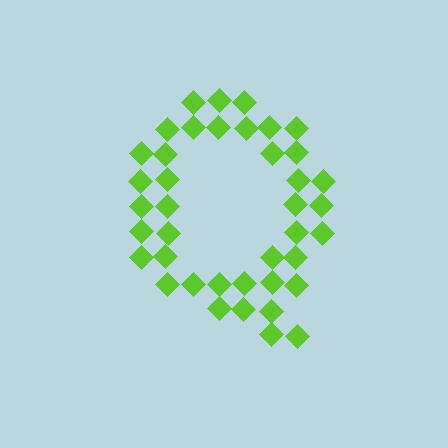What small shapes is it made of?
It is made of small diamonds.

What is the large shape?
The large shape is the letter Q.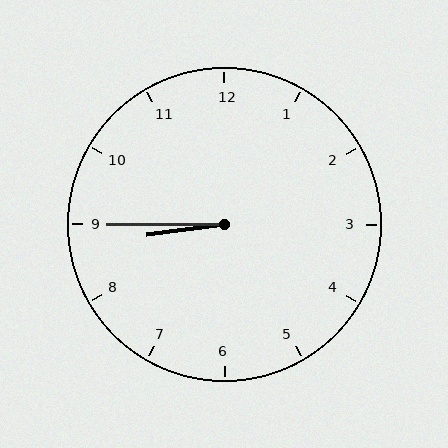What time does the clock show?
8:45.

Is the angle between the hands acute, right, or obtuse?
It is acute.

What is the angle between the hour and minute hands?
Approximately 8 degrees.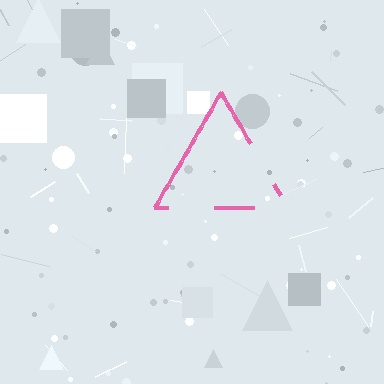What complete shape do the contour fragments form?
The contour fragments form a triangle.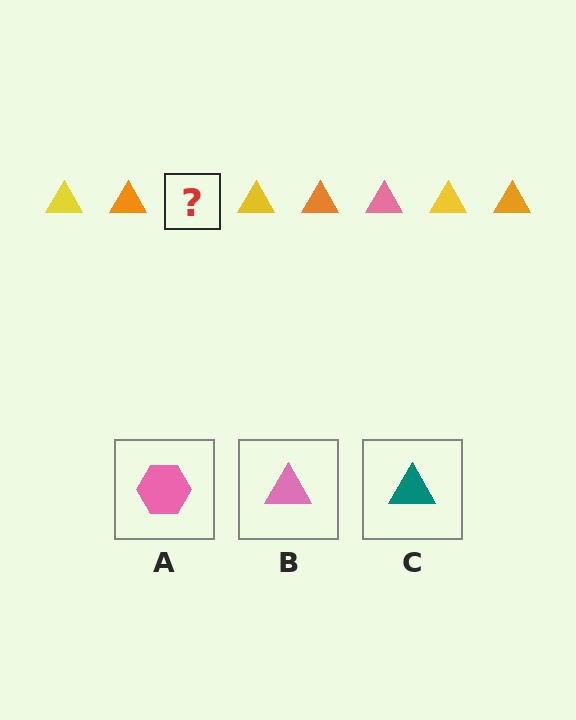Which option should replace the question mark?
Option B.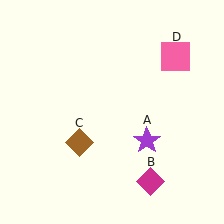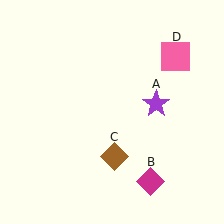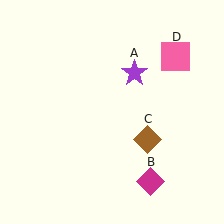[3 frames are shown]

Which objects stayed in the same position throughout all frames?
Magenta diamond (object B) and pink square (object D) remained stationary.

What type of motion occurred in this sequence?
The purple star (object A), brown diamond (object C) rotated counterclockwise around the center of the scene.